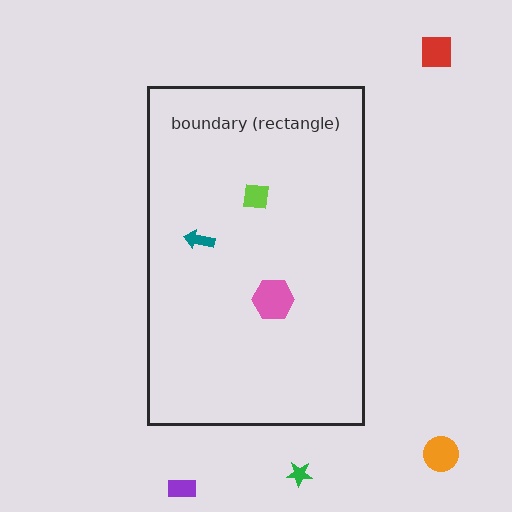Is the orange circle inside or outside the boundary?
Outside.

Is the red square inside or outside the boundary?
Outside.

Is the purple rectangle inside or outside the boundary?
Outside.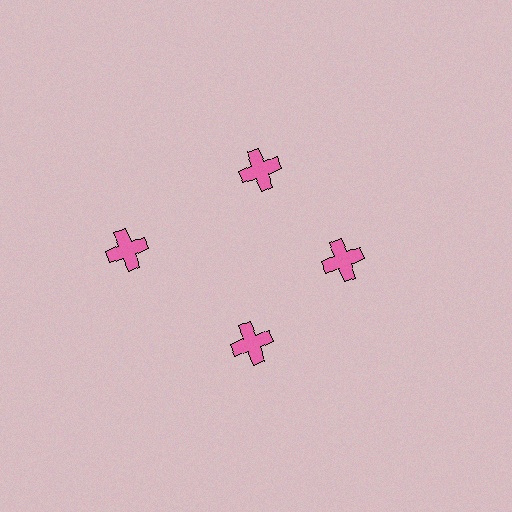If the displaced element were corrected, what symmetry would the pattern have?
It would have 4-fold rotational symmetry — the pattern would map onto itself every 90 degrees.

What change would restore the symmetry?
The symmetry would be restored by moving it inward, back onto the ring so that all 4 crosses sit at equal angles and equal distance from the center.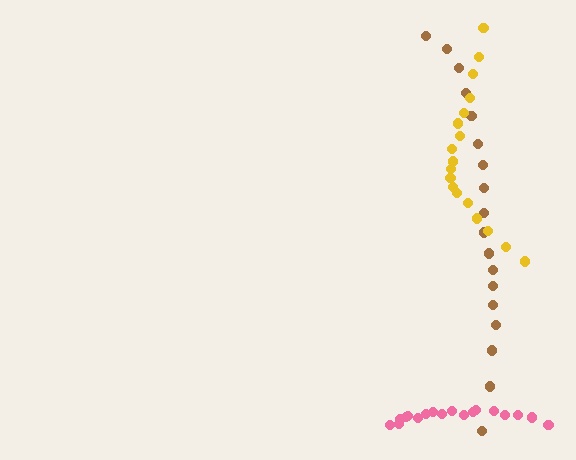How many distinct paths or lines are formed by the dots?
There are 3 distinct paths.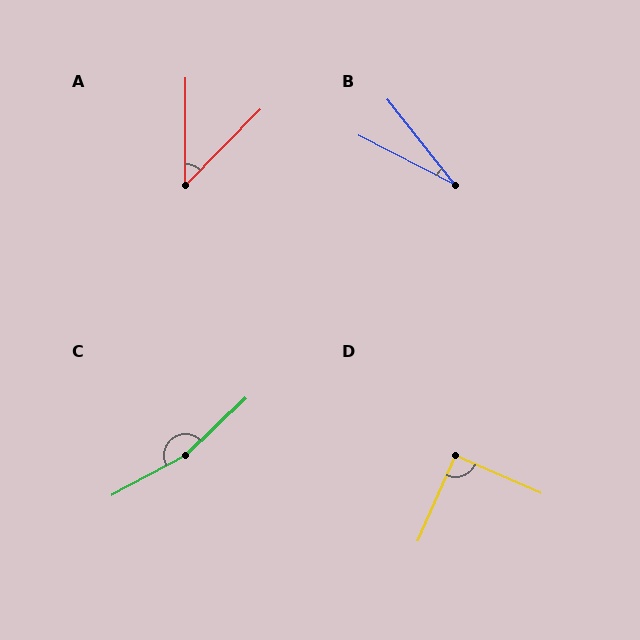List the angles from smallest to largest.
B (25°), A (44°), D (90°), C (165°).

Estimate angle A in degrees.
Approximately 44 degrees.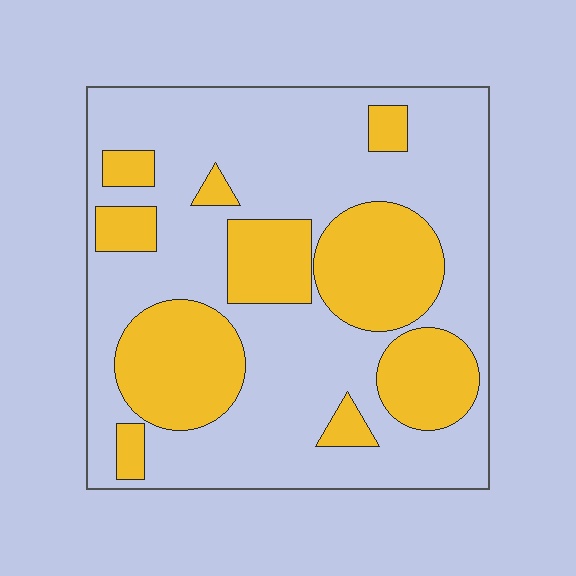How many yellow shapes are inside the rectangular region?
10.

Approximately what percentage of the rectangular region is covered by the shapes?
Approximately 35%.